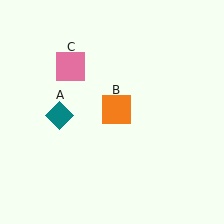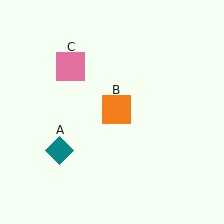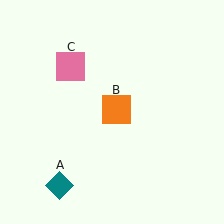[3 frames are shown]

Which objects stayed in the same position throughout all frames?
Orange square (object B) and pink square (object C) remained stationary.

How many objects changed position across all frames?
1 object changed position: teal diamond (object A).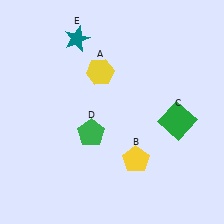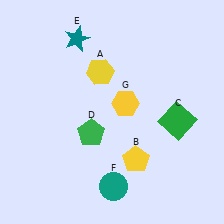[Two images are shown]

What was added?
A teal circle (F), a yellow hexagon (G) were added in Image 2.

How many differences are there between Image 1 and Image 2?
There are 2 differences between the two images.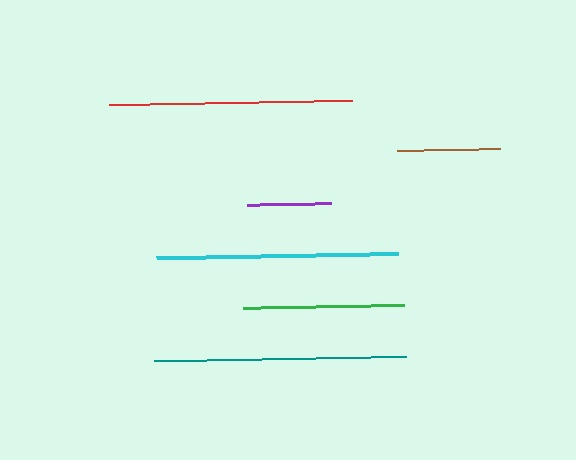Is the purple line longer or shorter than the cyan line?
The cyan line is longer than the purple line.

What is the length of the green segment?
The green segment is approximately 161 pixels long.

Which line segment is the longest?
The teal line is the longest at approximately 251 pixels.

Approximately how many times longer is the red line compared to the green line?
The red line is approximately 1.5 times the length of the green line.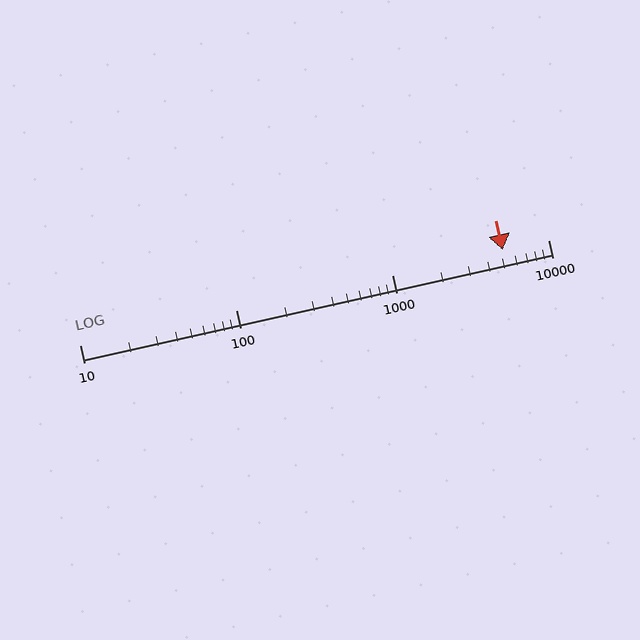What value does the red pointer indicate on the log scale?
The pointer indicates approximately 5100.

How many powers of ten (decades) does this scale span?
The scale spans 3 decades, from 10 to 10000.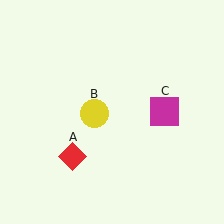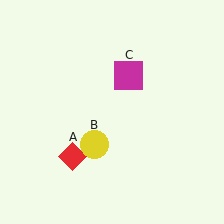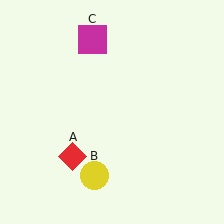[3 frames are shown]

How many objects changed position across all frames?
2 objects changed position: yellow circle (object B), magenta square (object C).